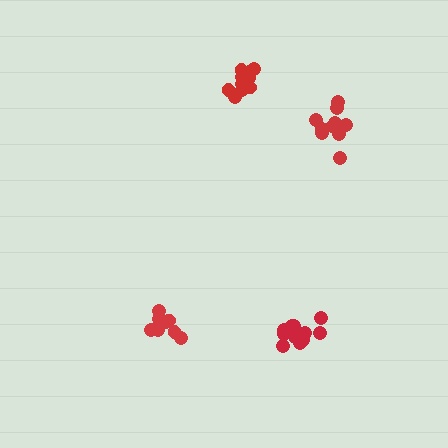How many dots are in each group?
Group 1: 10 dots, Group 2: 9 dots, Group 3: 13 dots, Group 4: 10 dots (42 total).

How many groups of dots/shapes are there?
There are 4 groups.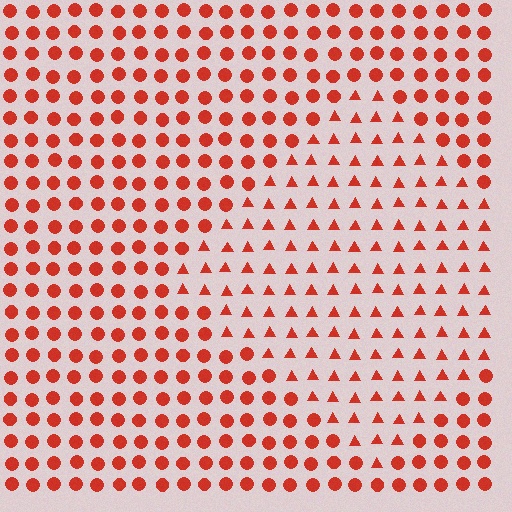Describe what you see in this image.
The image is filled with small red elements arranged in a uniform grid. A diamond-shaped region contains triangles, while the surrounding area contains circles. The boundary is defined purely by the change in element shape.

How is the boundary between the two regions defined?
The boundary is defined by a change in element shape: triangles inside vs. circles outside. All elements share the same color and spacing.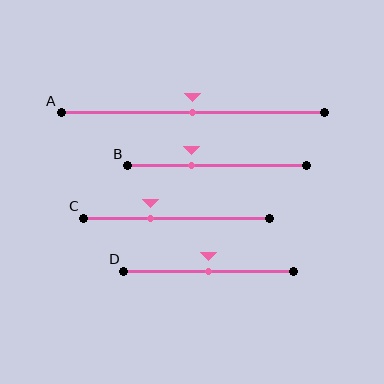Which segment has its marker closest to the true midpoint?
Segment A has its marker closest to the true midpoint.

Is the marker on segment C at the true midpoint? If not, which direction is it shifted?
No, the marker on segment C is shifted to the left by about 14% of the segment length.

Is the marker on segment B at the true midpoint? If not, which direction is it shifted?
No, the marker on segment B is shifted to the left by about 15% of the segment length.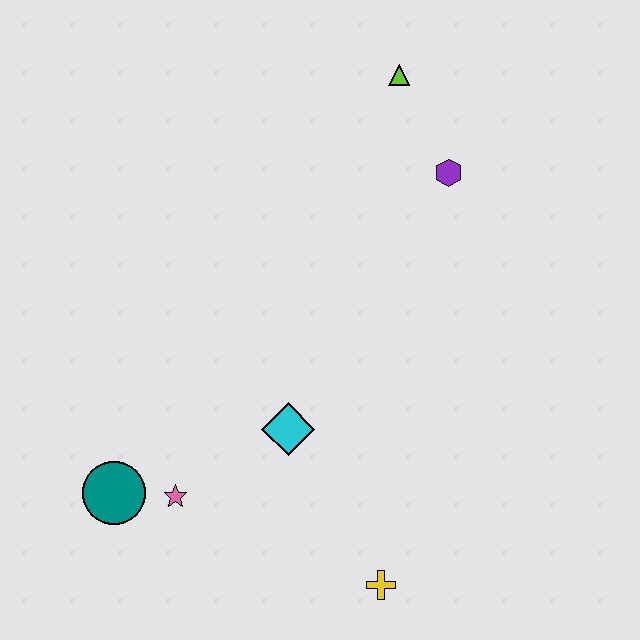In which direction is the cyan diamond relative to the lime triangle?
The cyan diamond is below the lime triangle.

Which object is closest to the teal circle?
The pink star is closest to the teal circle.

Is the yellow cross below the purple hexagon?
Yes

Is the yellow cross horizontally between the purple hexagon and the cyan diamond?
Yes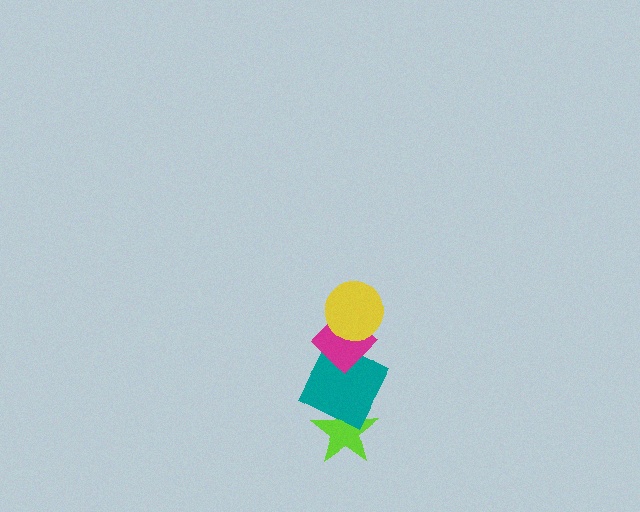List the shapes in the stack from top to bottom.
From top to bottom: the yellow circle, the magenta diamond, the teal square, the lime star.